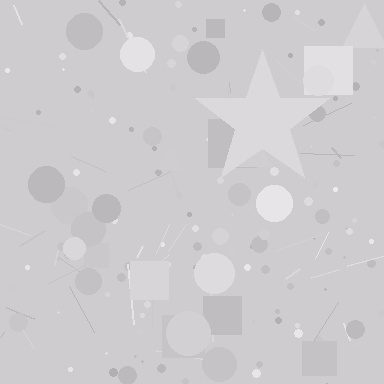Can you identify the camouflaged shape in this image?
The camouflaged shape is a star.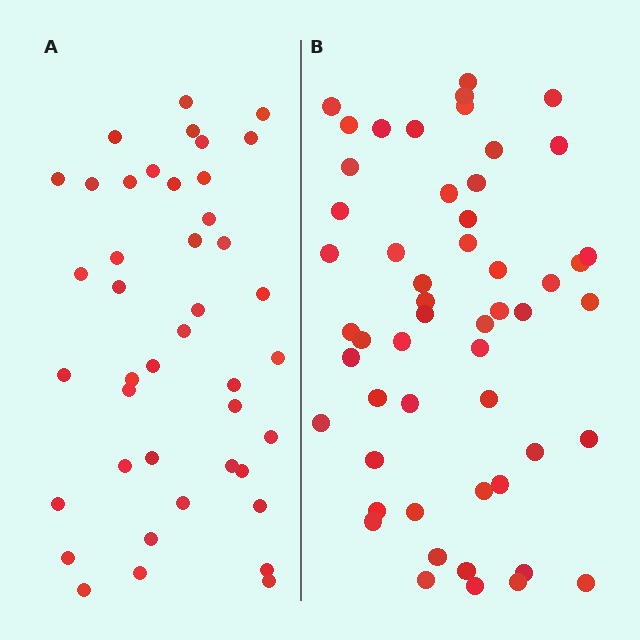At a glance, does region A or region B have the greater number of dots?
Region B (the right region) has more dots.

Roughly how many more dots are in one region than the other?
Region B has roughly 12 or so more dots than region A.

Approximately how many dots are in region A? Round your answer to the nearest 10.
About 40 dots. (The exact count is 42, which rounds to 40.)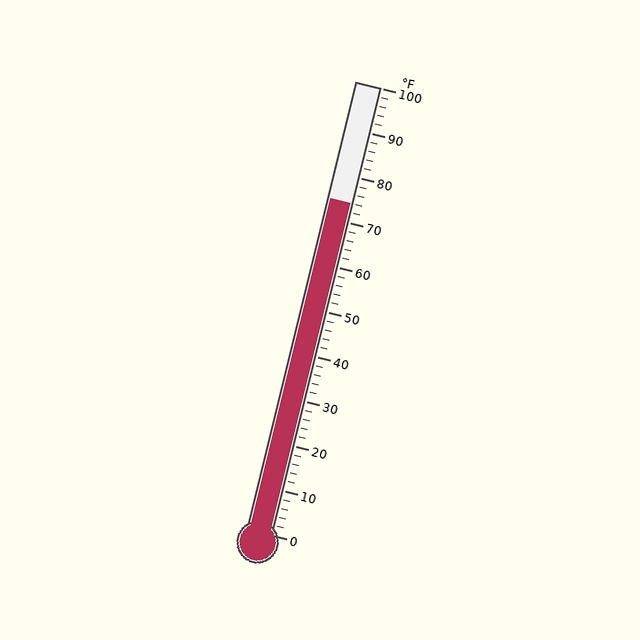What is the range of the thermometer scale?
The thermometer scale ranges from 0°F to 100°F.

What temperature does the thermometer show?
The thermometer shows approximately 74°F.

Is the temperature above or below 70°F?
The temperature is above 70°F.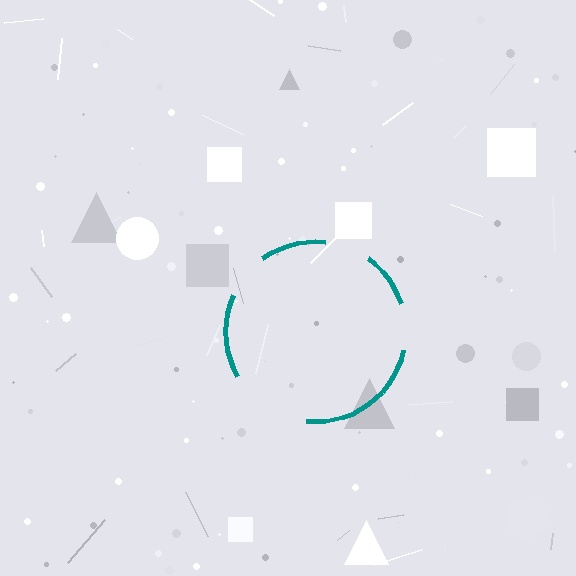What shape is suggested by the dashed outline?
The dashed outline suggests a circle.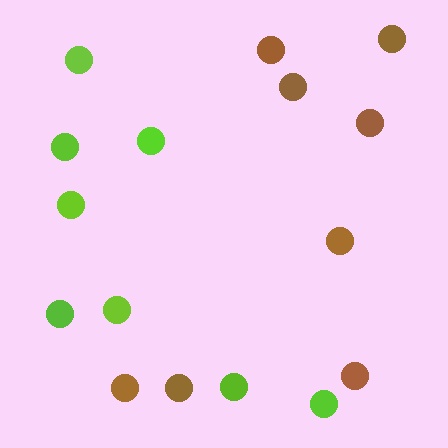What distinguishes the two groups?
There are 2 groups: one group of brown circles (8) and one group of lime circles (8).